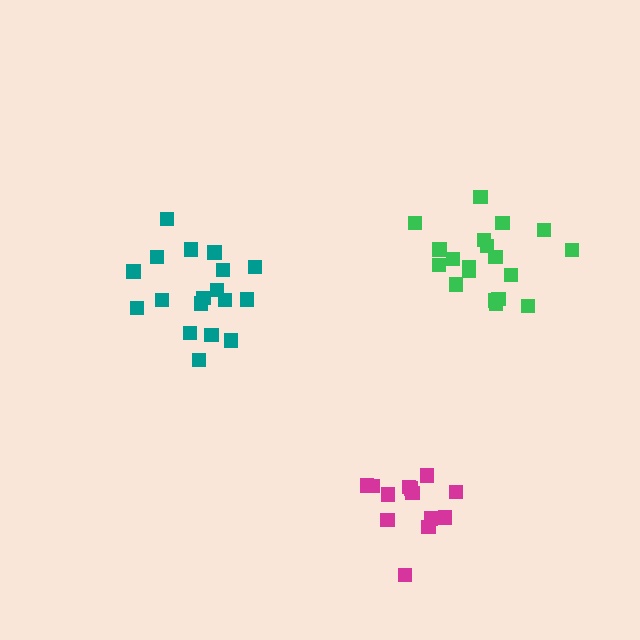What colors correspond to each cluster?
The clusters are colored: green, teal, magenta.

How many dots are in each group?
Group 1: 19 dots, Group 2: 18 dots, Group 3: 13 dots (50 total).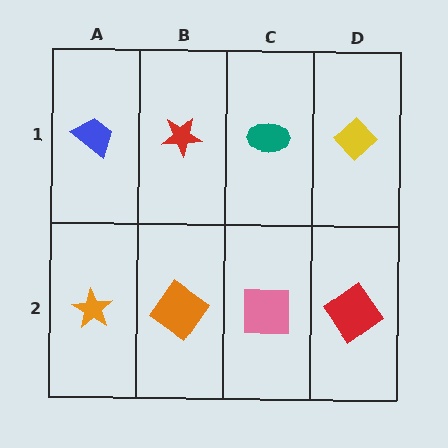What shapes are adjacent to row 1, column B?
An orange diamond (row 2, column B), a blue trapezoid (row 1, column A), a teal ellipse (row 1, column C).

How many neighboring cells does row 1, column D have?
2.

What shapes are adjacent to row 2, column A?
A blue trapezoid (row 1, column A), an orange diamond (row 2, column B).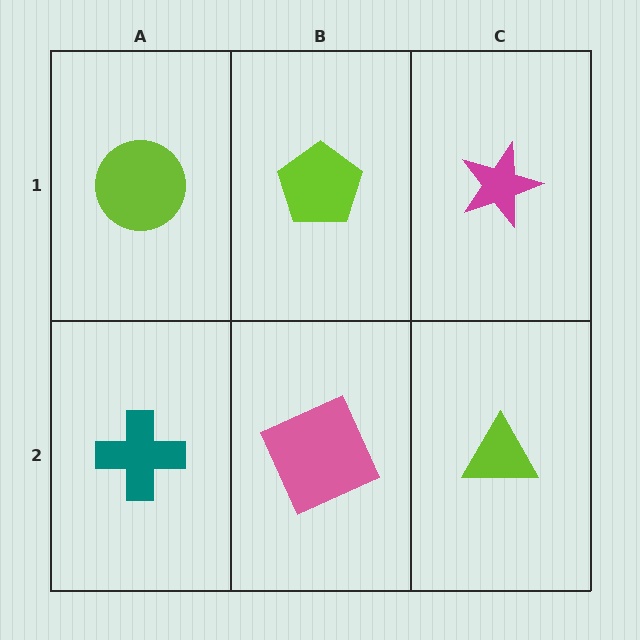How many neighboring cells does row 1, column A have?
2.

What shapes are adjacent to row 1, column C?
A lime triangle (row 2, column C), a lime pentagon (row 1, column B).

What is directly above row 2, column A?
A lime circle.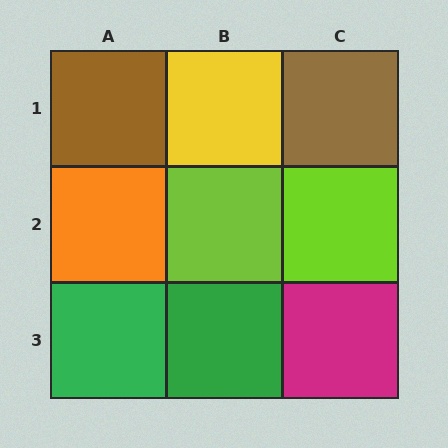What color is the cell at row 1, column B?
Yellow.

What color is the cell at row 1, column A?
Brown.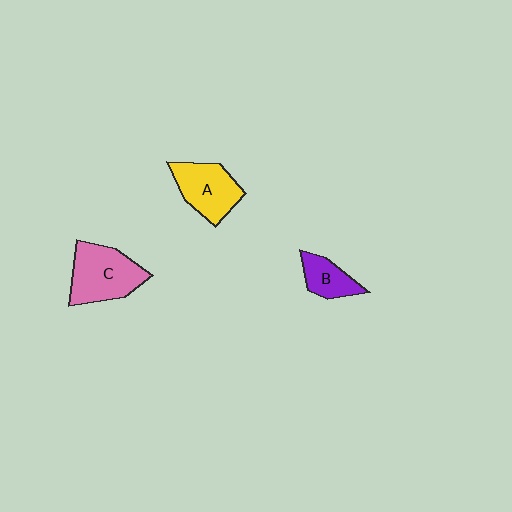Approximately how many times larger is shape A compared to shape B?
Approximately 1.7 times.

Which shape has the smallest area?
Shape B (purple).